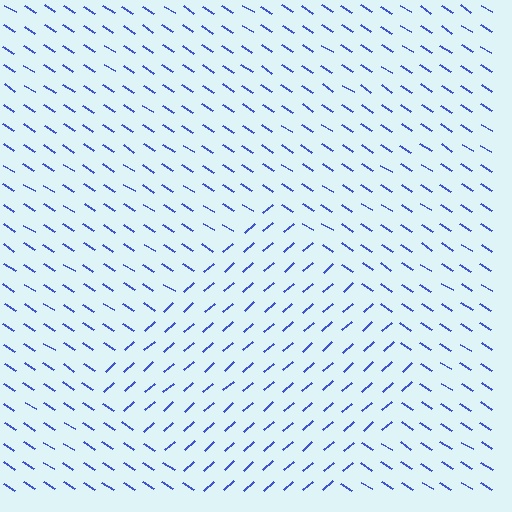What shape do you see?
I see a diamond.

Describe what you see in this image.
The image is filled with small blue line segments. A diamond region in the image has lines oriented differently from the surrounding lines, creating a visible texture boundary.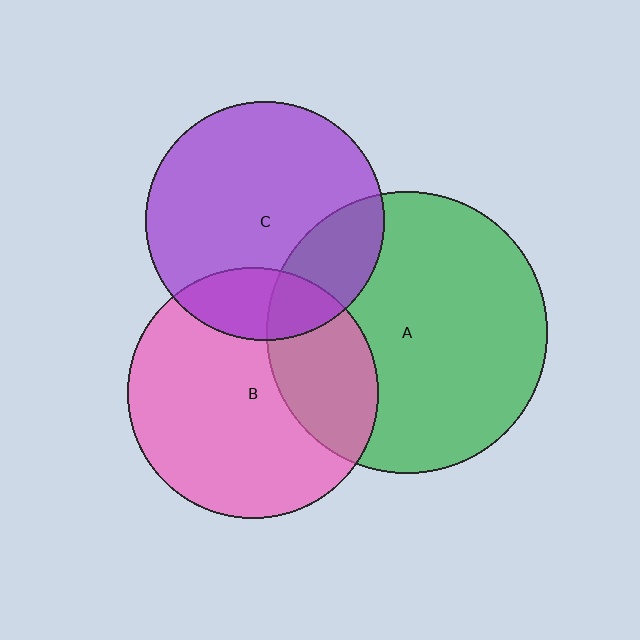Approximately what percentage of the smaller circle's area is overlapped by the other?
Approximately 20%.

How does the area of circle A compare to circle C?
Approximately 1.4 times.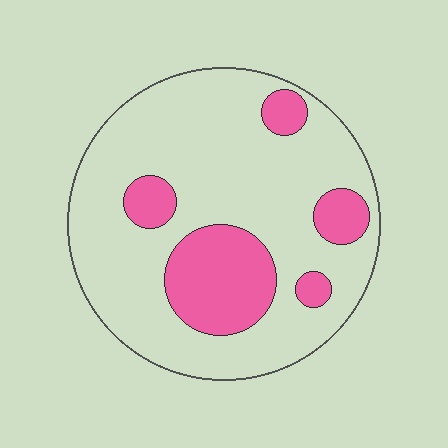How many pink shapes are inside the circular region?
5.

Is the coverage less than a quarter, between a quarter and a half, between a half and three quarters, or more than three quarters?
Less than a quarter.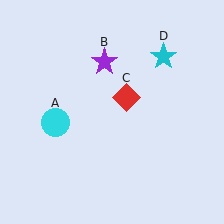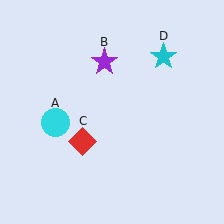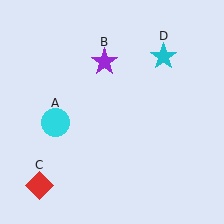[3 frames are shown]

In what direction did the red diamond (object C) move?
The red diamond (object C) moved down and to the left.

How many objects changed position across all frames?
1 object changed position: red diamond (object C).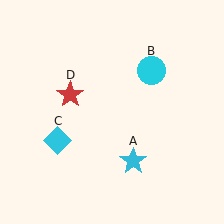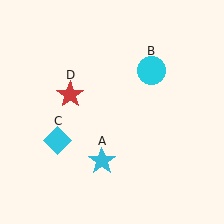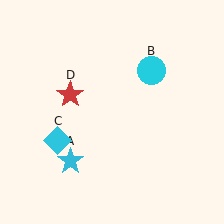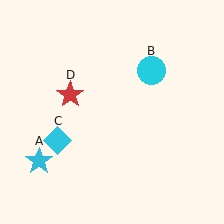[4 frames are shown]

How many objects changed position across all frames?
1 object changed position: cyan star (object A).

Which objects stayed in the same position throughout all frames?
Cyan circle (object B) and cyan diamond (object C) and red star (object D) remained stationary.